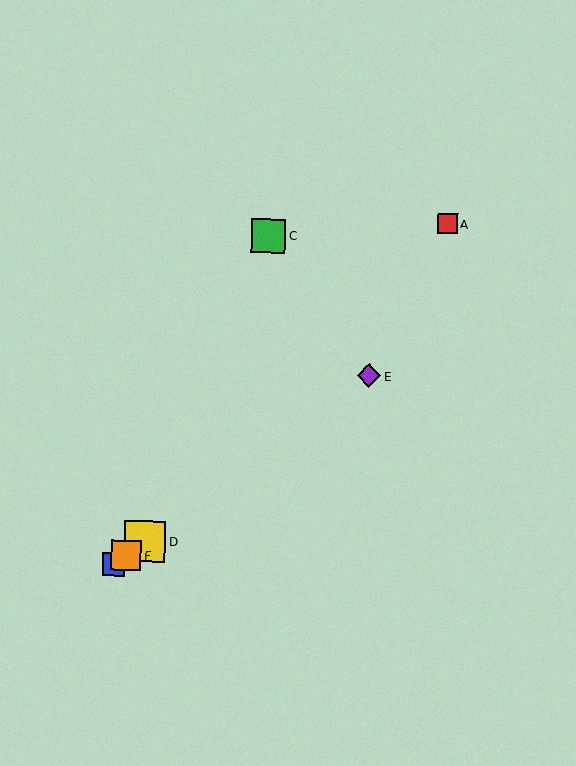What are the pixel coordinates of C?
Object C is at (268, 236).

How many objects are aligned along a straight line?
4 objects (B, D, E, F) are aligned along a straight line.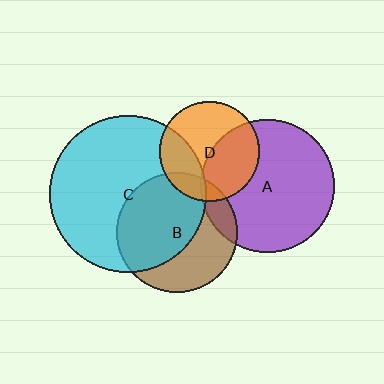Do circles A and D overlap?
Yes.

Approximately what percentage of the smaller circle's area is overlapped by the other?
Approximately 40%.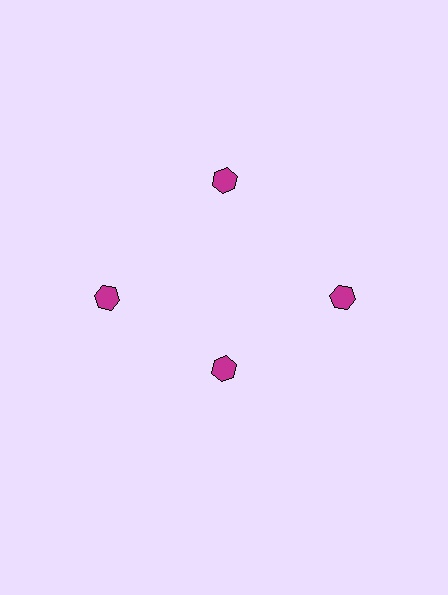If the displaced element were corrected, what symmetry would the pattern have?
It would have 4-fold rotational symmetry — the pattern would map onto itself every 90 degrees.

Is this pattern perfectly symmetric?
No. The 4 magenta hexagons are arranged in a ring, but one element near the 6 o'clock position is pulled inward toward the center, breaking the 4-fold rotational symmetry.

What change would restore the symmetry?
The symmetry would be restored by moving it outward, back onto the ring so that all 4 hexagons sit at equal angles and equal distance from the center.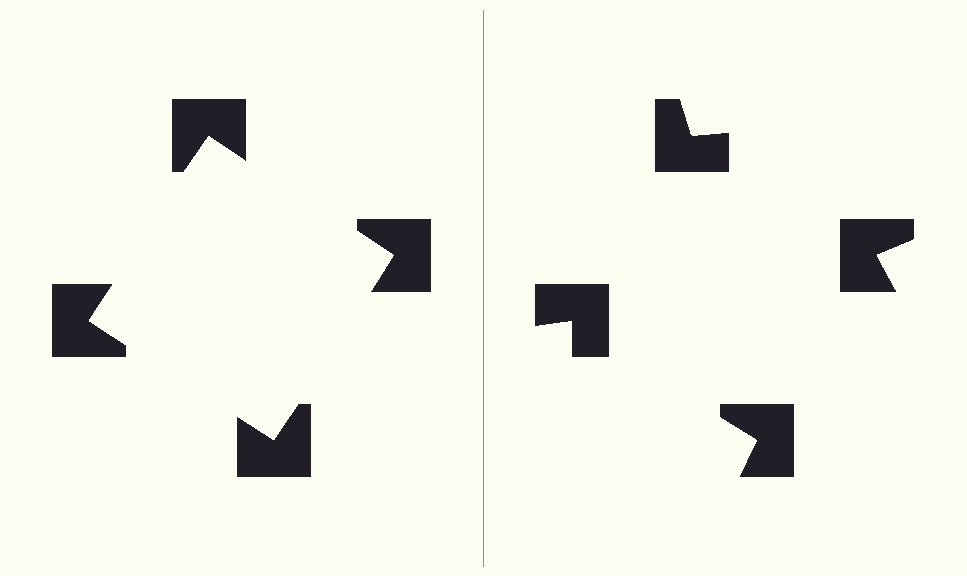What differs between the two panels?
The notched squares are positioned identically on both sides; only the wedge orientations differ. On the left they align to a square; on the right they are misaligned.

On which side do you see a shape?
An illusory square appears on the left side. On the right side the wedge cuts are rotated, so no coherent shape forms.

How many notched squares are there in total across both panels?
8 — 4 on each side.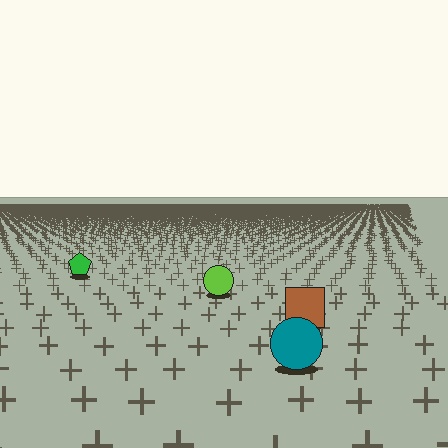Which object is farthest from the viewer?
The green pentagon is farthest from the viewer. It appears smaller and the ground texture around it is denser.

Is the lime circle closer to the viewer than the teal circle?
No. The teal circle is closer — you can tell from the texture gradient: the ground texture is coarser near it.